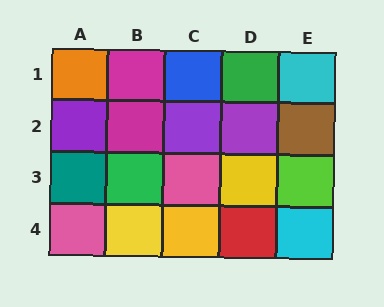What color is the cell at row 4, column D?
Red.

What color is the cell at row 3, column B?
Green.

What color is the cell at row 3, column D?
Yellow.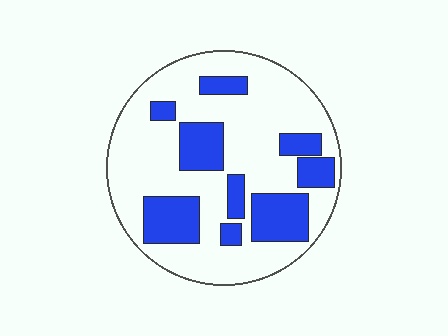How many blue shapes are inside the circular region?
9.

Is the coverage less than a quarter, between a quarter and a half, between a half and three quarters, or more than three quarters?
Between a quarter and a half.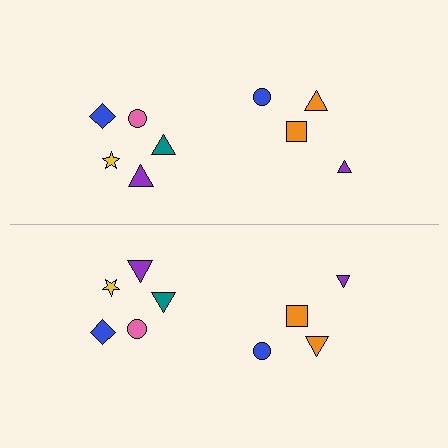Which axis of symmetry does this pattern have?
The pattern has a horizontal axis of symmetry running through the center of the image.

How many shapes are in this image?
There are 18 shapes in this image.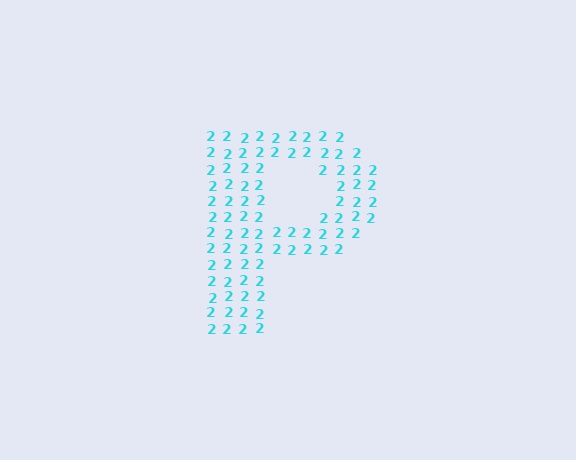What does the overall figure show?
The overall figure shows the letter P.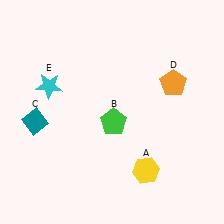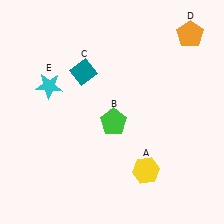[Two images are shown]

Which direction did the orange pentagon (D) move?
The orange pentagon (D) moved up.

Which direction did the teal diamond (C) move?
The teal diamond (C) moved up.